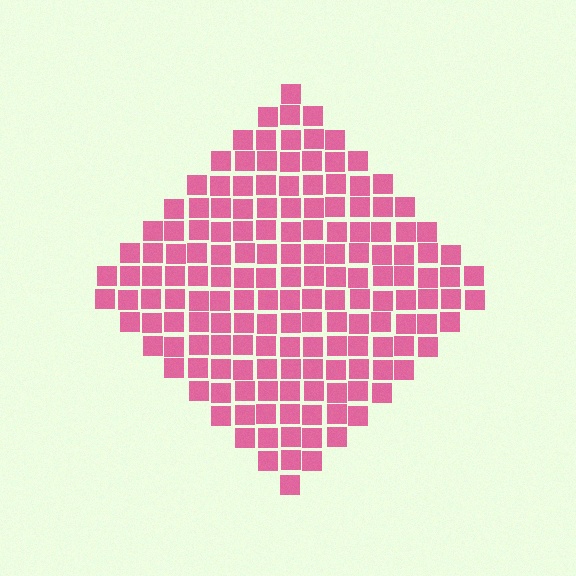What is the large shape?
The large shape is a diamond.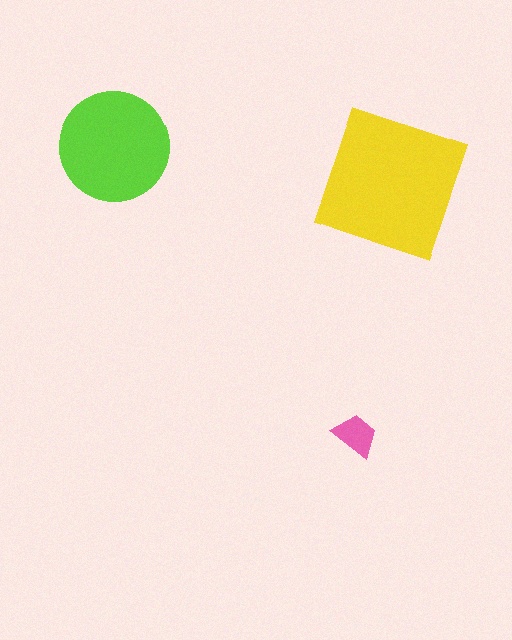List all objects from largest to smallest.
The yellow square, the lime circle, the pink trapezoid.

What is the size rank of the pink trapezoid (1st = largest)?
3rd.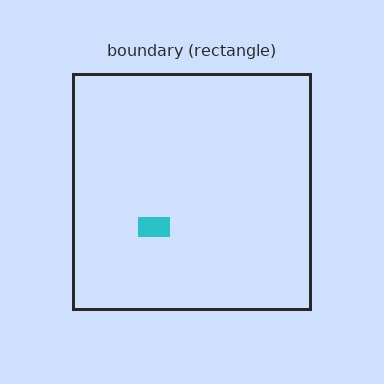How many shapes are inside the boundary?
1 inside, 0 outside.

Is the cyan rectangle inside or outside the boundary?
Inside.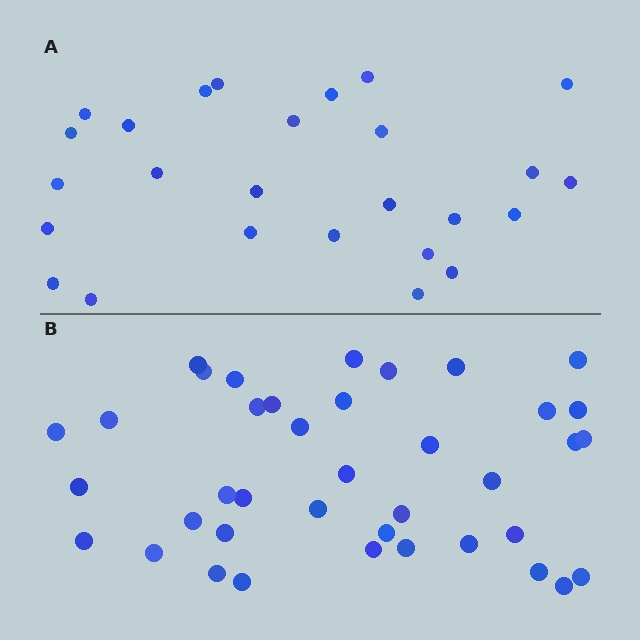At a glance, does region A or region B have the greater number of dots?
Region B (the bottom region) has more dots.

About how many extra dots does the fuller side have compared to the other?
Region B has approximately 15 more dots than region A.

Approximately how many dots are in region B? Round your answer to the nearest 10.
About 40 dots. (The exact count is 39, which rounds to 40.)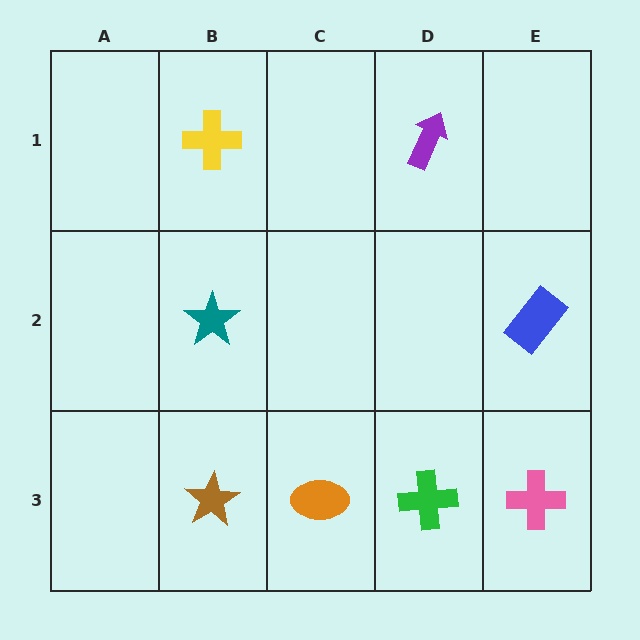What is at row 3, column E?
A pink cross.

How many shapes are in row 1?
2 shapes.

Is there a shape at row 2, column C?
No, that cell is empty.